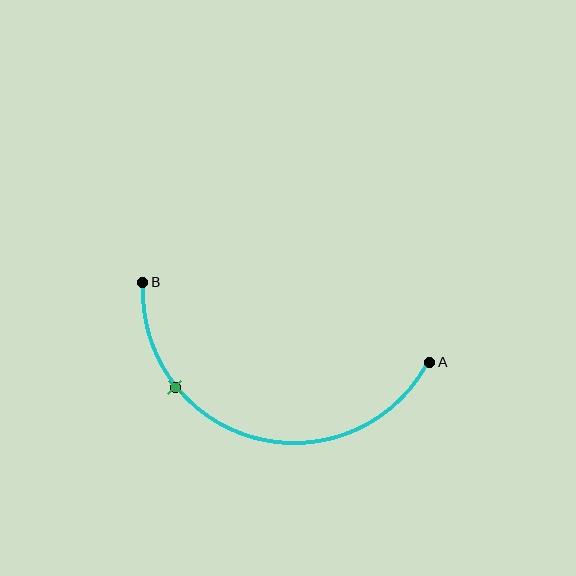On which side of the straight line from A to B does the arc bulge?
The arc bulges below the straight line connecting A and B.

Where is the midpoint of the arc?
The arc midpoint is the point on the curve farthest from the straight line joining A and B. It sits below that line.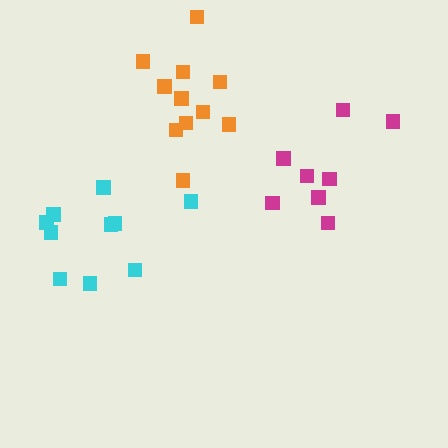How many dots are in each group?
Group 1: 11 dots, Group 2: 8 dots, Group 3: 10 dots (29 total).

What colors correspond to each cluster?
The clusters are colored: orange, magenta, cyan.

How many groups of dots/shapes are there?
There are 3 groups.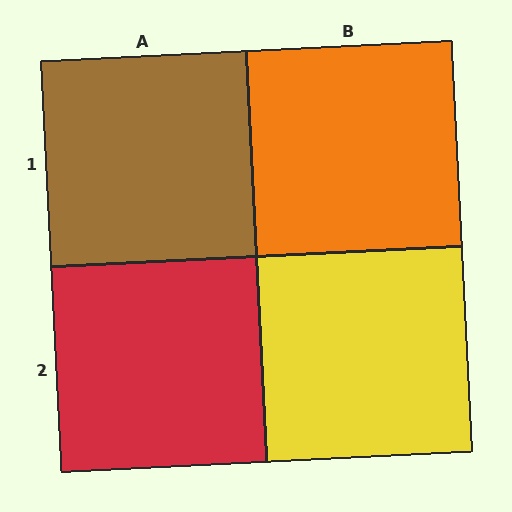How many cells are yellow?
1 cell is yellow.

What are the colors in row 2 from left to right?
Red, yellow.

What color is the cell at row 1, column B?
Orange.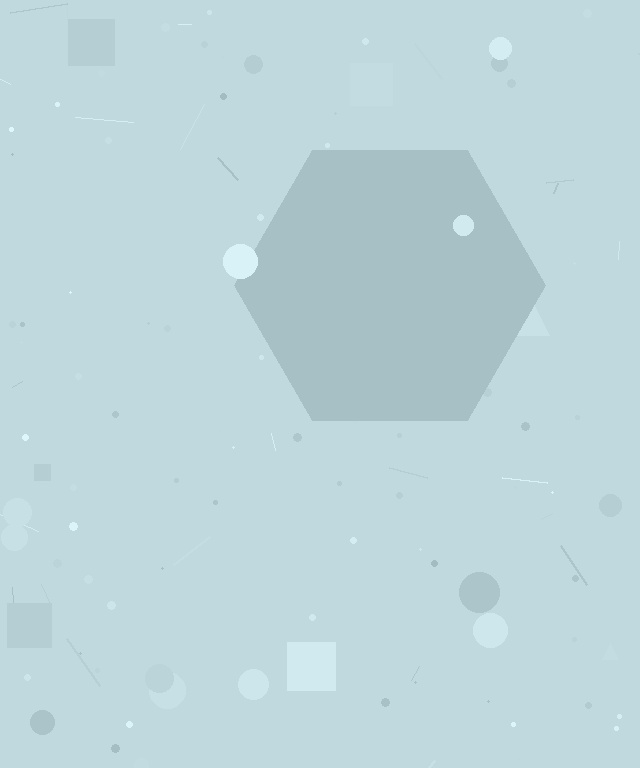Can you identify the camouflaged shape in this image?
The camouflaged shape is a hexagon.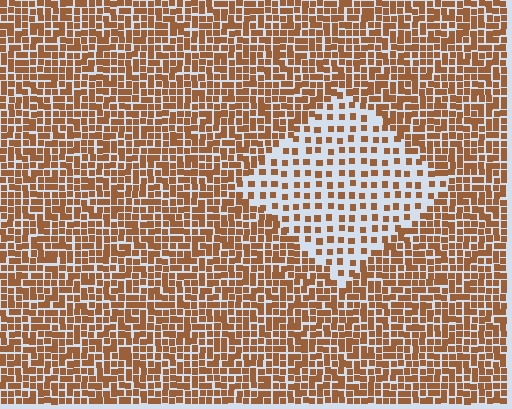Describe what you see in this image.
The image contains small brown elements arranged at two different densities. A diamond-shaped region is visible where the elements are less densely packed than the surrounding area.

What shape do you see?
I see a diamond.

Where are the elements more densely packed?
The elements are more densely packed outside the diamond boundary.